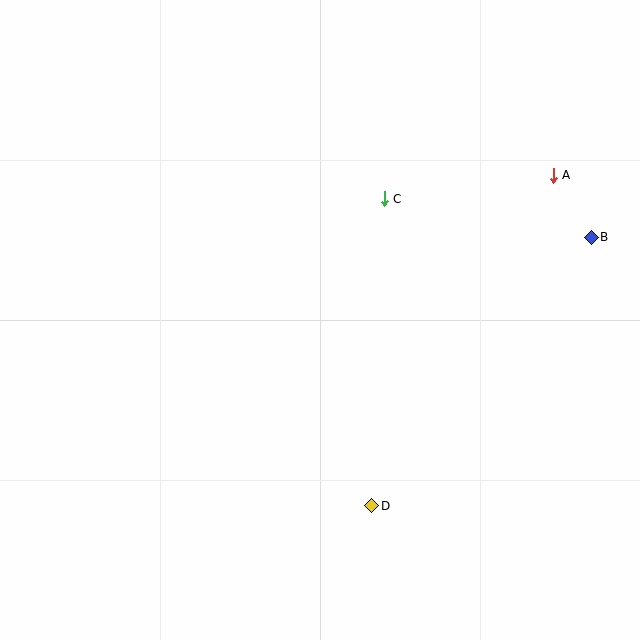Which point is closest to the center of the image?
Point C at (384, 199) is closest to the center.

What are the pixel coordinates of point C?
Point C is at (384, 199).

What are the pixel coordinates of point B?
Point B is at (591, 237).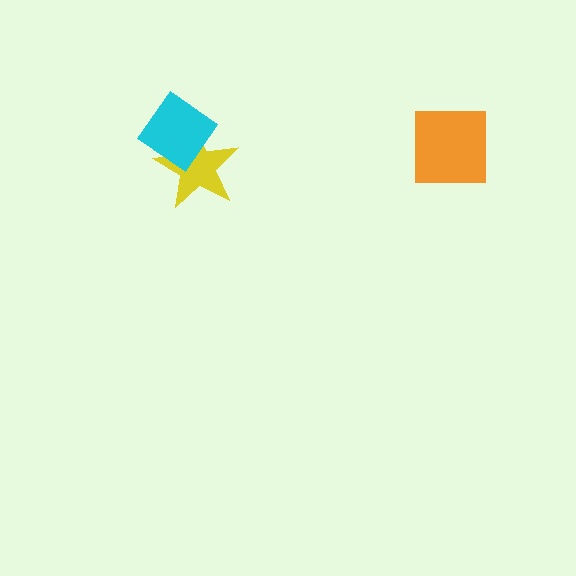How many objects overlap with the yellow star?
1 object overlaps with the yellow star.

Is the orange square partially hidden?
No, no other shape covers it.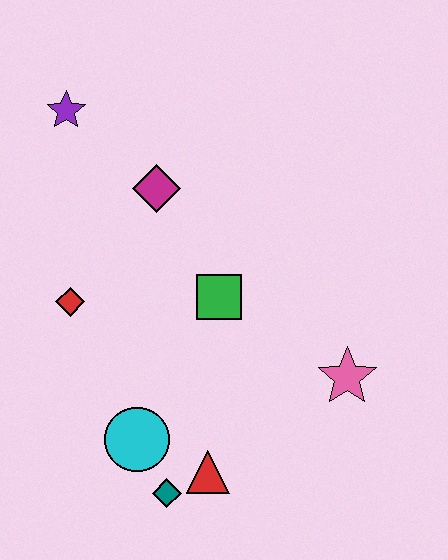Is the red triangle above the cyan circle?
No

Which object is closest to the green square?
The magenta diamond is closest to the green square.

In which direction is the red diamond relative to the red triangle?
The red diamond is above the red triangle.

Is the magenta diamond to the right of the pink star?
No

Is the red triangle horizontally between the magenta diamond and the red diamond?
No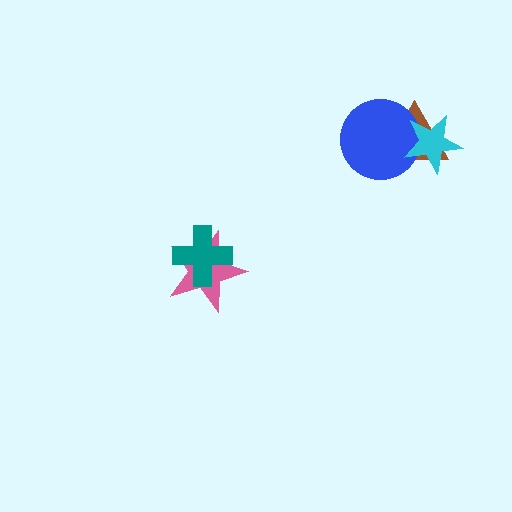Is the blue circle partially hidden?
Yes, it is partially covered by another shape.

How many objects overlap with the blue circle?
2 objects overlap with the blue circle.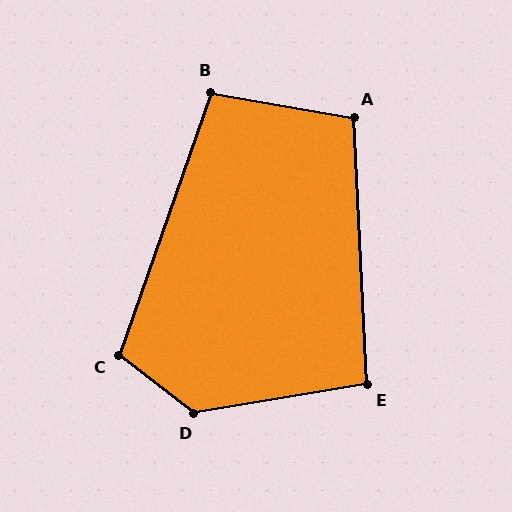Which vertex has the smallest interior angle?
E, at approximately 97 degrees.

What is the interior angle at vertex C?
Approximately 109 degrees (obtuse).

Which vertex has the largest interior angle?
D, at approximately 132 degrees.